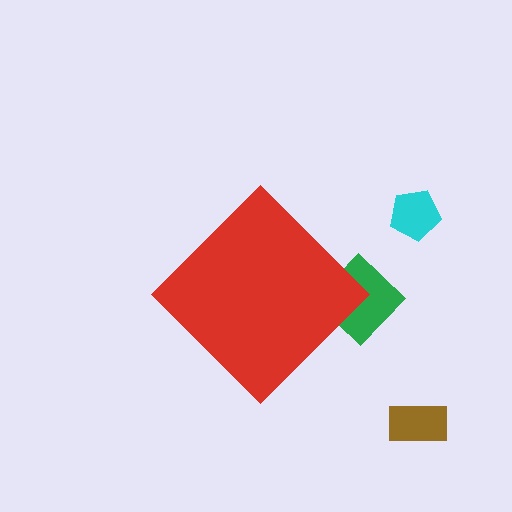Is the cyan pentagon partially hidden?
No, the cyan pentagon is fully visible.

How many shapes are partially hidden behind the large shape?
1 shape is partially hidden.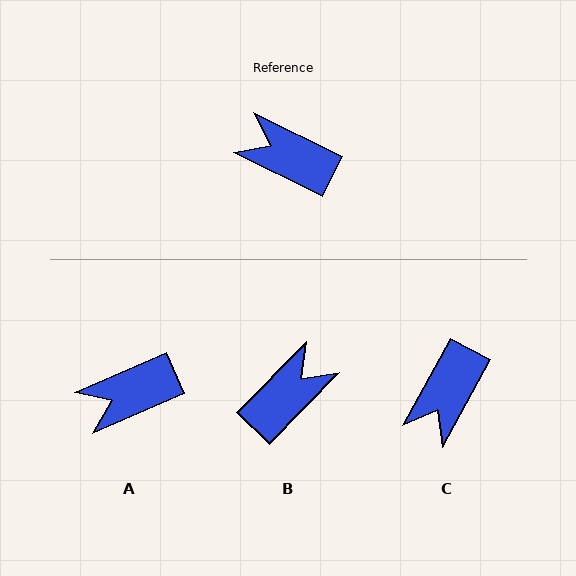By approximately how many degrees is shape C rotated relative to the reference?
Approximately 88 degrees counter-clockwise.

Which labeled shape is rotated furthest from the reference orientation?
B, about 108 degrees away.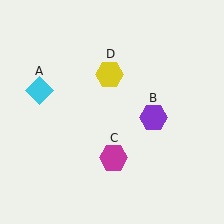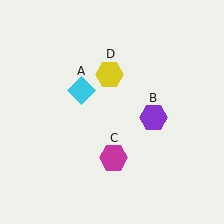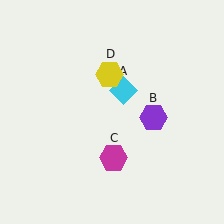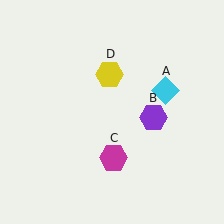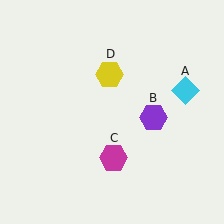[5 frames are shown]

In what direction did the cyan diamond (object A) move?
The cyan diamond (object A) moved right.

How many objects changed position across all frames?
1 object changed position: cyan diamond (object A).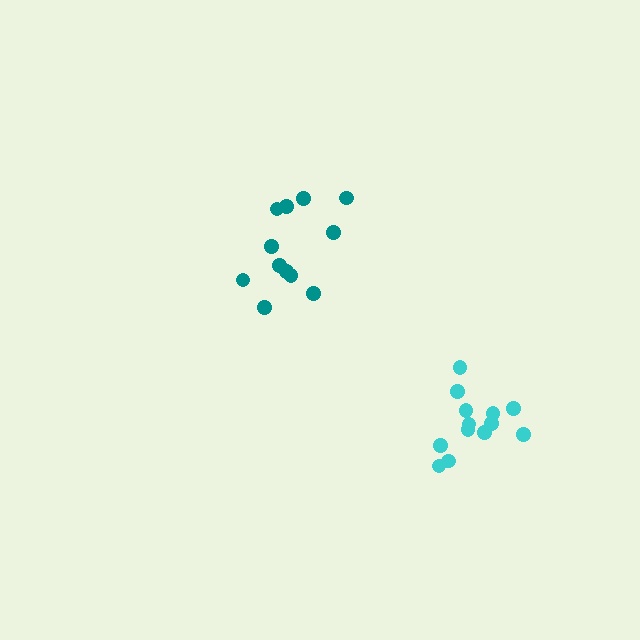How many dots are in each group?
Group 1: 13 dots, Group 2: 12 dots (25 total).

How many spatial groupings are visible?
There are 2 spatial groupings.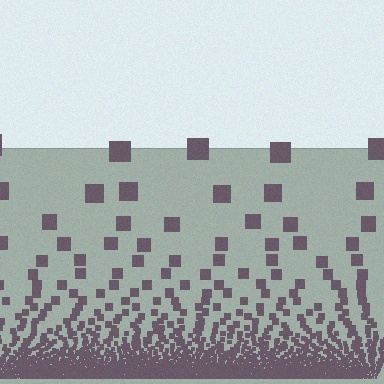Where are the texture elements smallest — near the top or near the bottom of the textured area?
Near the bottom.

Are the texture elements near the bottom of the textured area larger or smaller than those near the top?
Smaller. The gradient is inverted — elements near the bottom are smaller and denser.